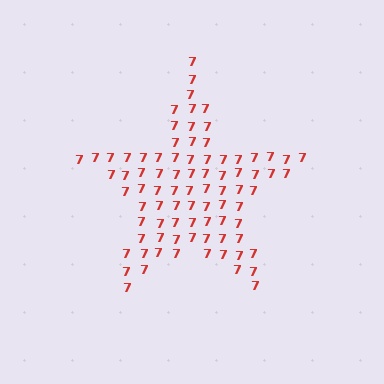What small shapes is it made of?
It is made of small digit 7's.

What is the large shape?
The large shape is a star.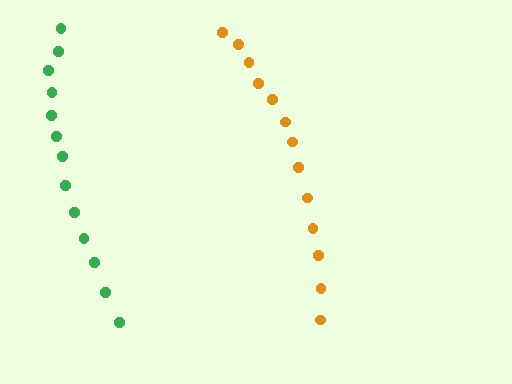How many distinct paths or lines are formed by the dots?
There are 2 distinct paths.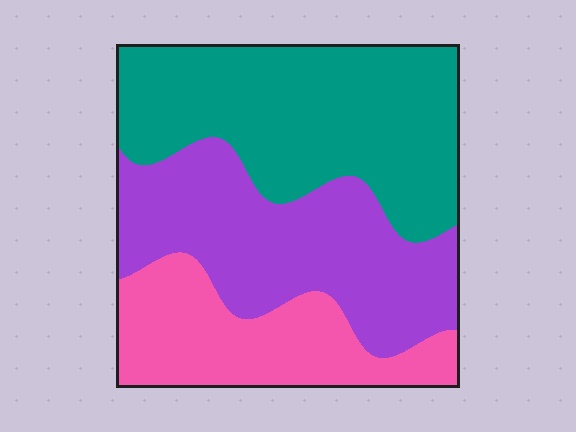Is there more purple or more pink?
Purple.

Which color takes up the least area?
Pink, at roughly 25%.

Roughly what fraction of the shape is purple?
Purple takes up between a quarter and a half of the shape.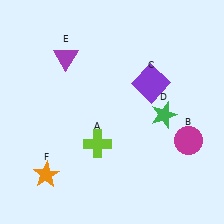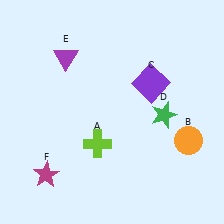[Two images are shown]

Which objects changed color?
B changed from magenta to orange. F changed from orange to magenta.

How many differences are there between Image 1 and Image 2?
There are 2 differences between the two images.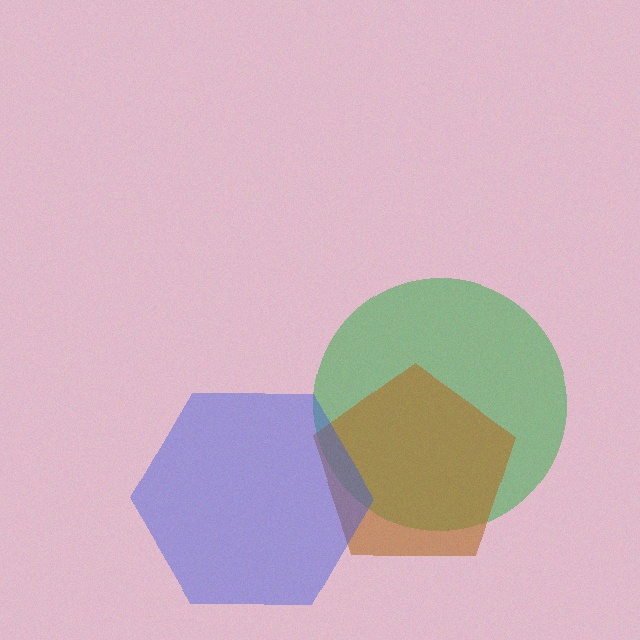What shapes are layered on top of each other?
The layered shapes are: a green circle, a brown pentagon, a blue hexagon.